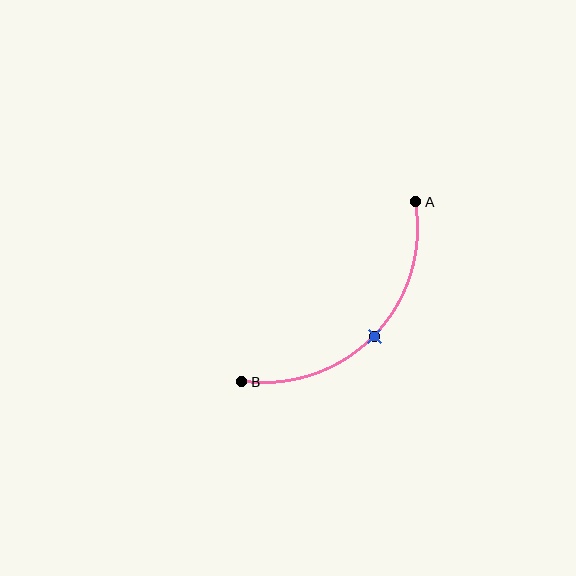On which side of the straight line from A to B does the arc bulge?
The arc bulges below and to the right of the straight line connecting A and B.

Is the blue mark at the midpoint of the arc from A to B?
Yes. The blue mark lies on the arc at equal arc-length from both A and B — it is the arc midpoint.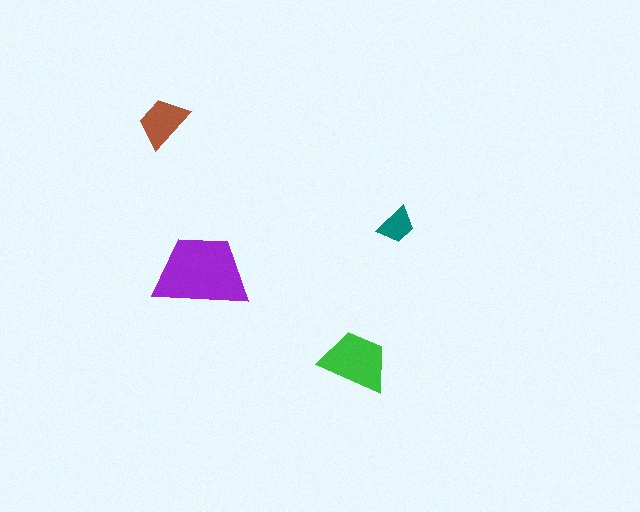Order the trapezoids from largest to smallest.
the purple one, the green one, the brown one, the teal one.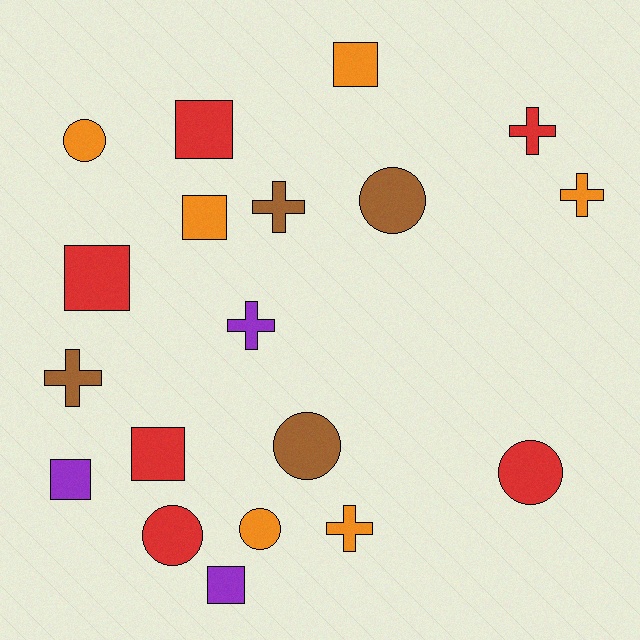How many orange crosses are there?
There are 2 orange crosses.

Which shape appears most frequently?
Square, with 7 objects.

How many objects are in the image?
There are 19 objects.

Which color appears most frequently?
Orange, with 6 objects.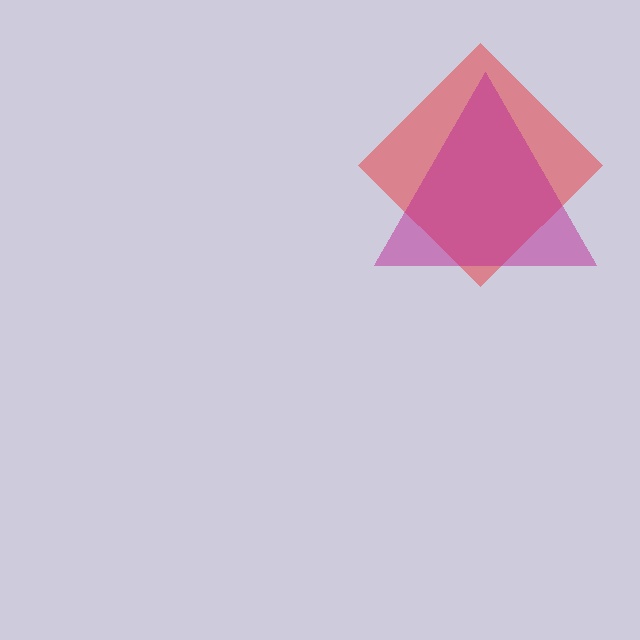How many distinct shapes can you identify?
There are 2 distinct shapes: a red diamond, a magenta triangle.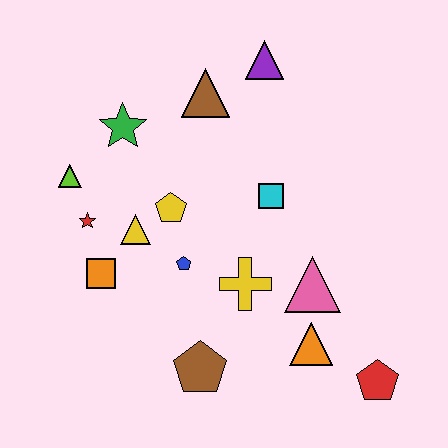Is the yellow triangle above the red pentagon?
Yes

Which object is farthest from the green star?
The red pentagon is farthest from the green star.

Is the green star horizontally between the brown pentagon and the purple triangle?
No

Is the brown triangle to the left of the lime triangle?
No